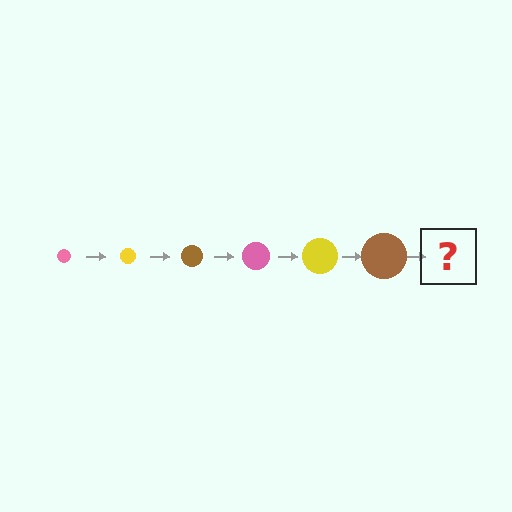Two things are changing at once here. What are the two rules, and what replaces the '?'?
The two rules are that the circle grows larger each step and the color cycles through pink, yellow, and brown. The '?' should be a pink circle, larger than the previous one.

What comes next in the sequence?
The next element should be a pink circle, larger than the previous one.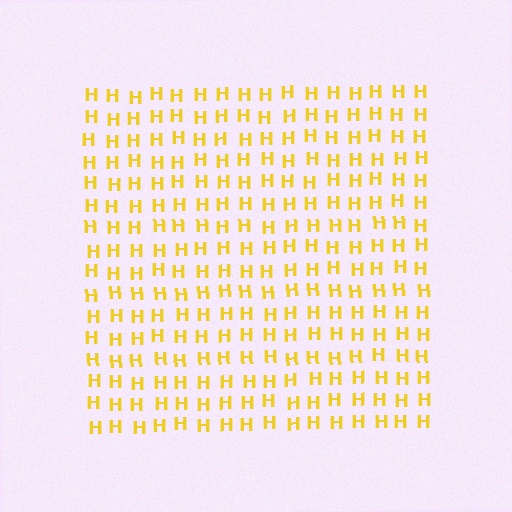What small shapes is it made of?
It is made of small letter H's.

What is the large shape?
The large shape is a square.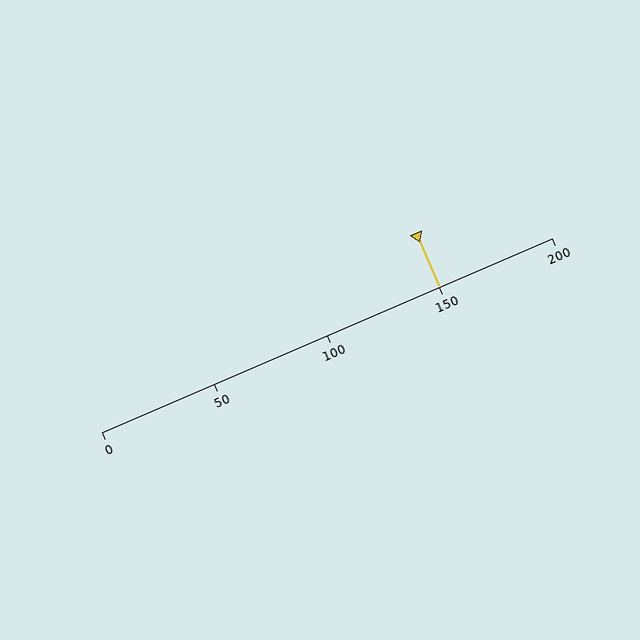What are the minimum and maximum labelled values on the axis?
The axis runs from 0 to 200.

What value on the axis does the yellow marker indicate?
The marker indicates approximately 150.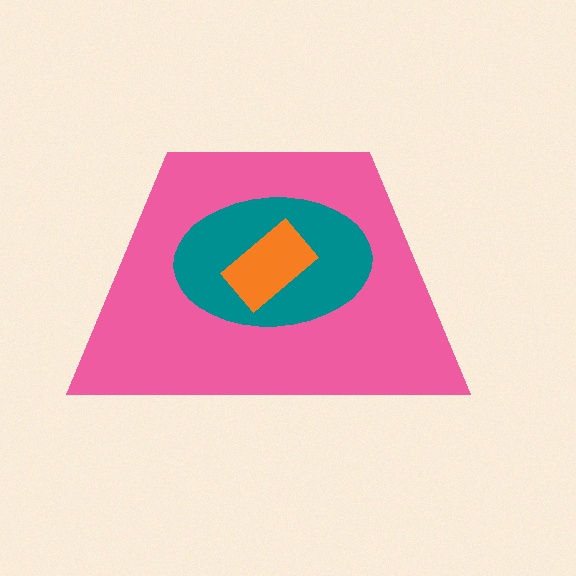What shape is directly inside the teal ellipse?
The orange rectangle.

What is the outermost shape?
The pink trapezoid.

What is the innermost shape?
The orange rectangle.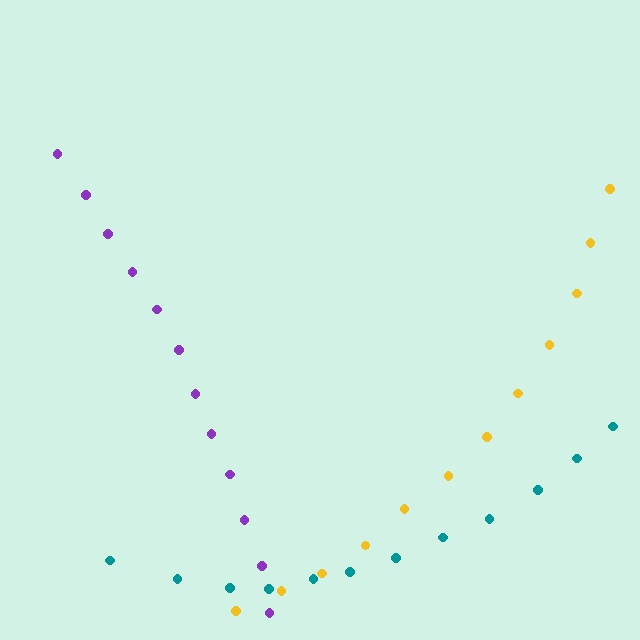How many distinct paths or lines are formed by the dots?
There are 3 distinct paths.